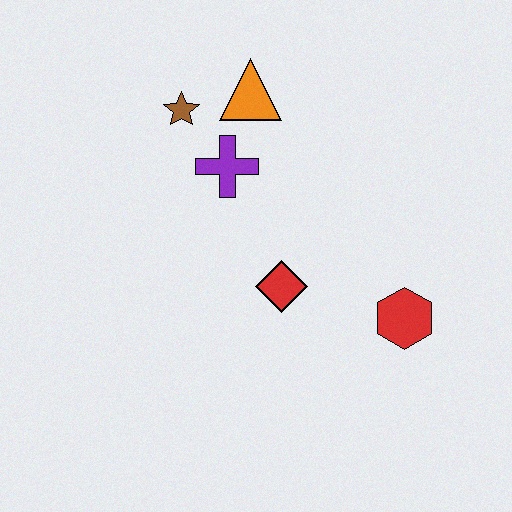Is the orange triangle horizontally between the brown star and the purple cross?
No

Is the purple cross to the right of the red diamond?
No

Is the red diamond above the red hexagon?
Yes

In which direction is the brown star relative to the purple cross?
The brown star is above the purple cross.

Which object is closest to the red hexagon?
The red diamond is closest to the red hexagon.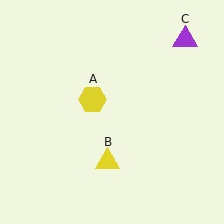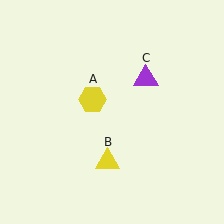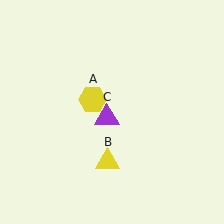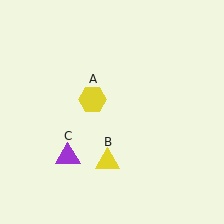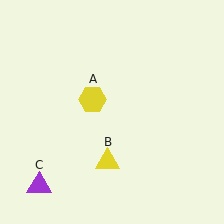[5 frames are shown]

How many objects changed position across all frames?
1 object changed position: purple triangle (object C).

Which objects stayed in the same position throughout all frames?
Yellow hexagon (object A) and yellow triangle (object B) remained stationary.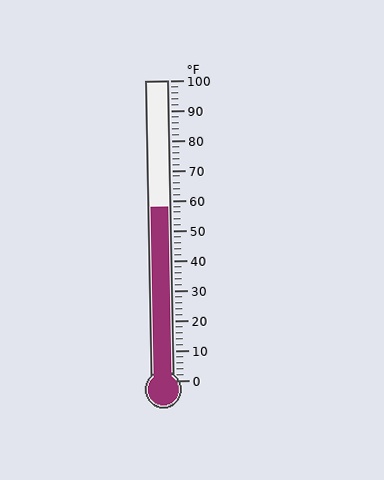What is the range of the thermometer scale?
The thermometer scale ranges from 0°F to 100°F.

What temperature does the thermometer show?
The thermometer shows approximately 58°F.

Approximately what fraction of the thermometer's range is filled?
The thermometer is filled to approximately 60% of its range.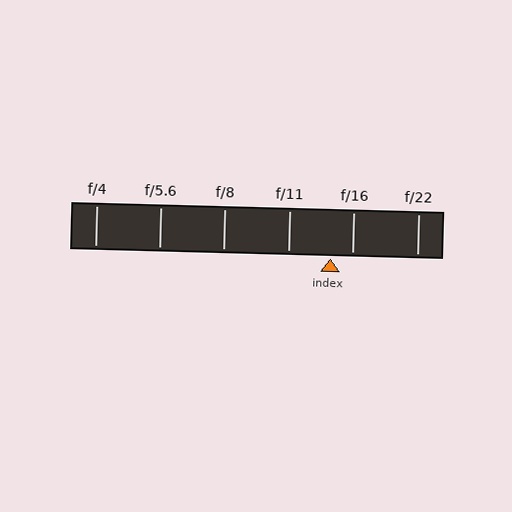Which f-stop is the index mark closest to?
The index mark is closest to f/16.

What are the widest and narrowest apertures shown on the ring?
The widest aperture shown is f/4 and the narrowest is f/22.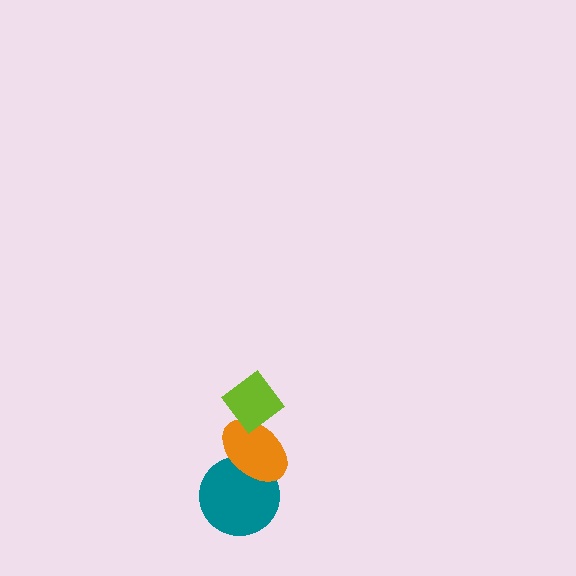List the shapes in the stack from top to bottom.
From top to bottom: the lime diamond, the orange ellipse, the teal circle.